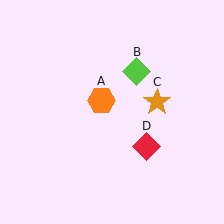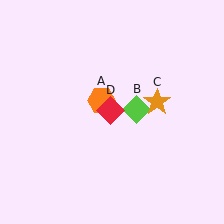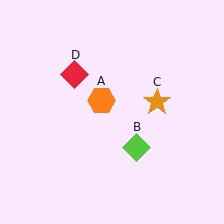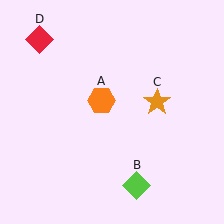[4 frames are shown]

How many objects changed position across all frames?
2 objects changed position: lime diamond (object B), red diamond (object D).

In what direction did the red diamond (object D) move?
The red diamond (object D) moved up and to the left.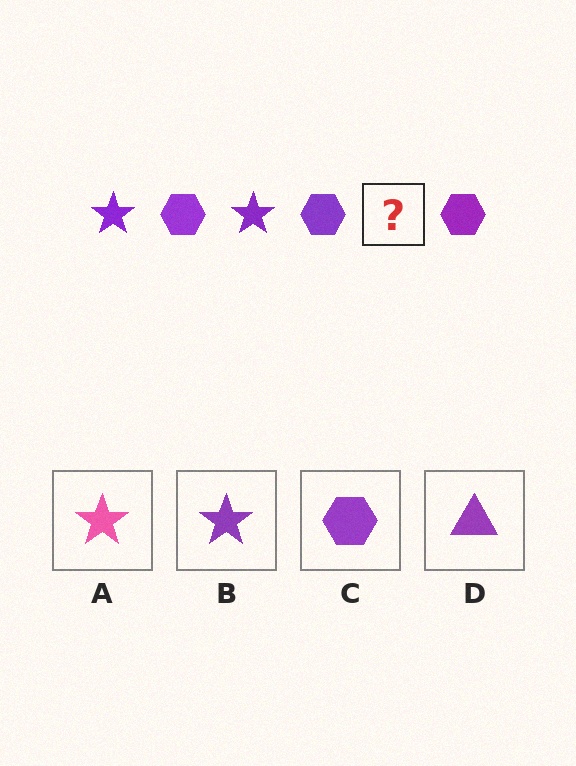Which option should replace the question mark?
Option B.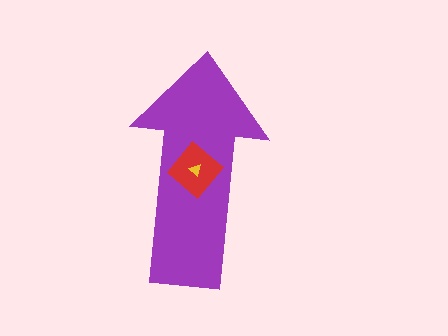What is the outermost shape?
The purple arrow.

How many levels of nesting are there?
3.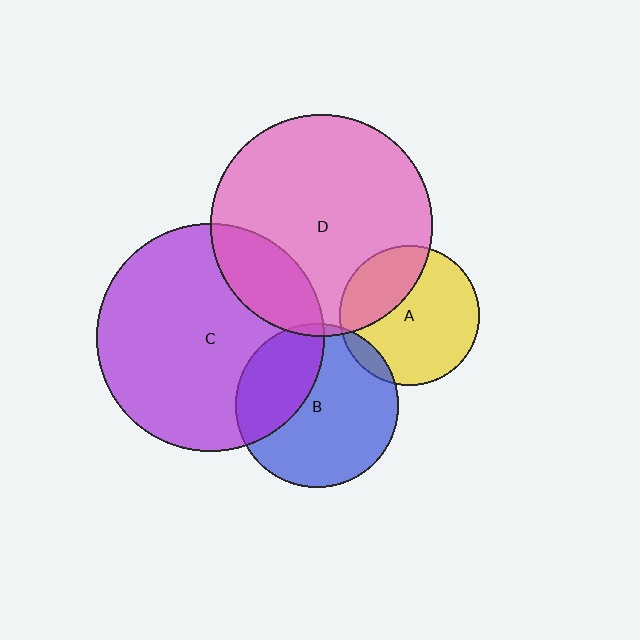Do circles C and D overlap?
Yes.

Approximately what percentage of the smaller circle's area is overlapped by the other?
Approximately 20%.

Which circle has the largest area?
Circle C (purple).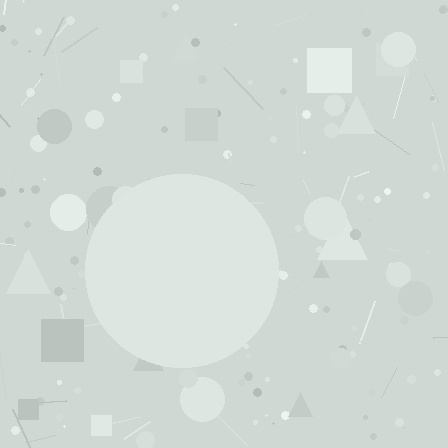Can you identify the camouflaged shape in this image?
The camouflaged shape is a circle.